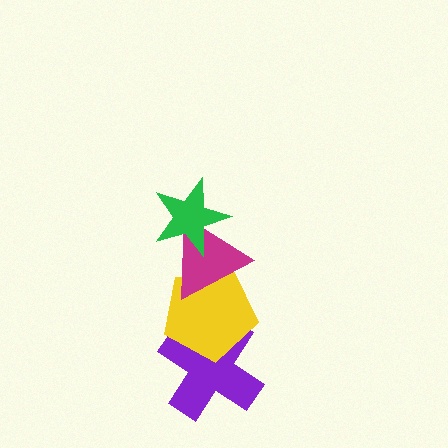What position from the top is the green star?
The green star is 1st from the top.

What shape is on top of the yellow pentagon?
The magenta triangle is on top of the yellow pentagon.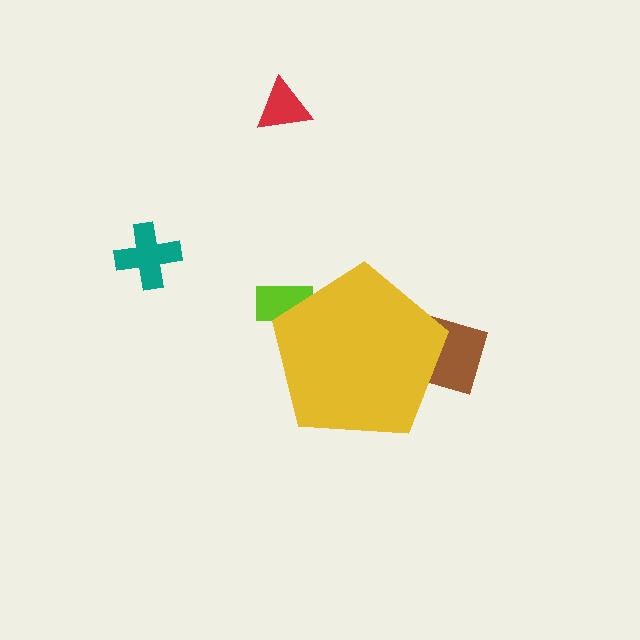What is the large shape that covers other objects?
A yellow pentagon.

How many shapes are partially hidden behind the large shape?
2 shapes are partially hidden.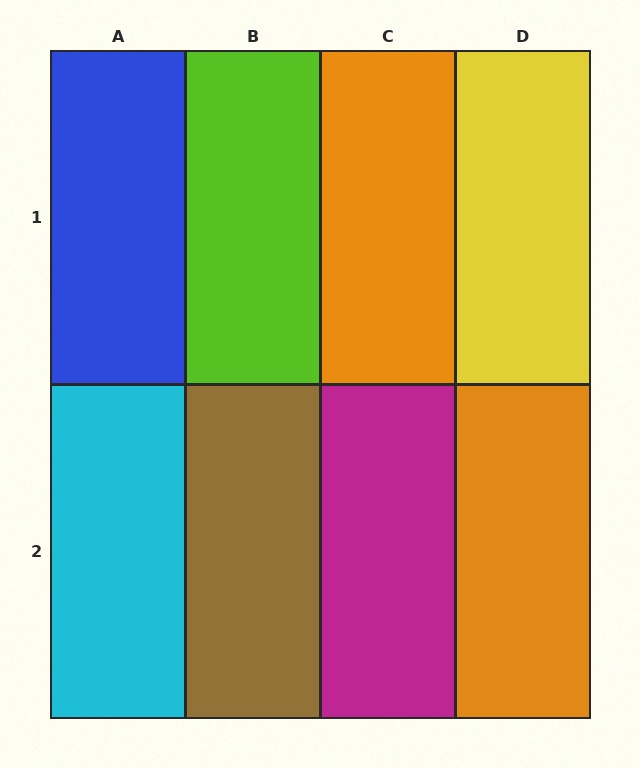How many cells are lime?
1 cell is lime.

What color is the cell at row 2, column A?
Cyan.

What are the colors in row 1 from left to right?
Blue, lime, orange, yellow.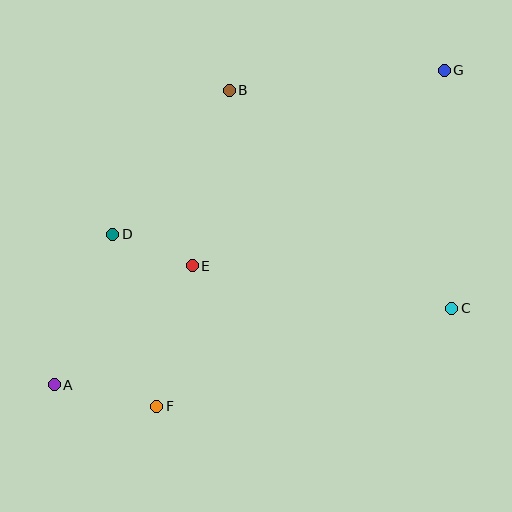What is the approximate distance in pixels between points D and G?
The distance between D and G is approximately 370 pixels.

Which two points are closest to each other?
Points D and E are closest to each other.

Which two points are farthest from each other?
Points A and G are farthest from each other.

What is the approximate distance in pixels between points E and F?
The distance between E and F is approximately 145 pixels.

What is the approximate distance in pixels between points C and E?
The distance between C and E is approximately 263 pixels.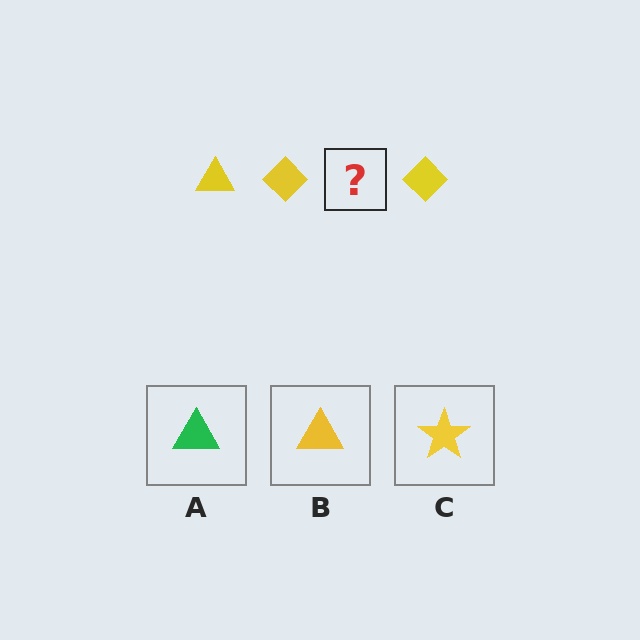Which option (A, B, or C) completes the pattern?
B.